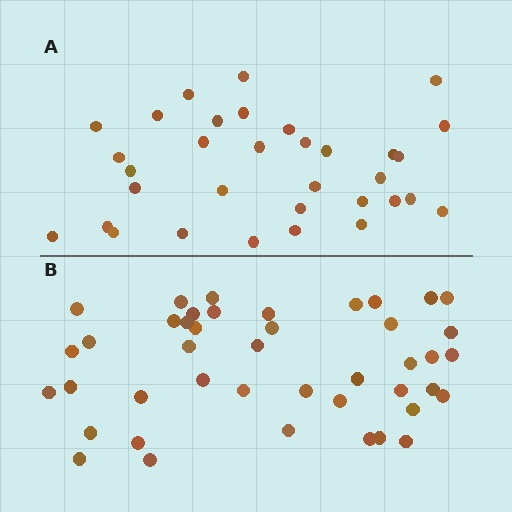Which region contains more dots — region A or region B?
Region B (the bottom region) has more dots.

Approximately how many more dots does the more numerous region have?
Region B has roughly 10 or so more dots than region A.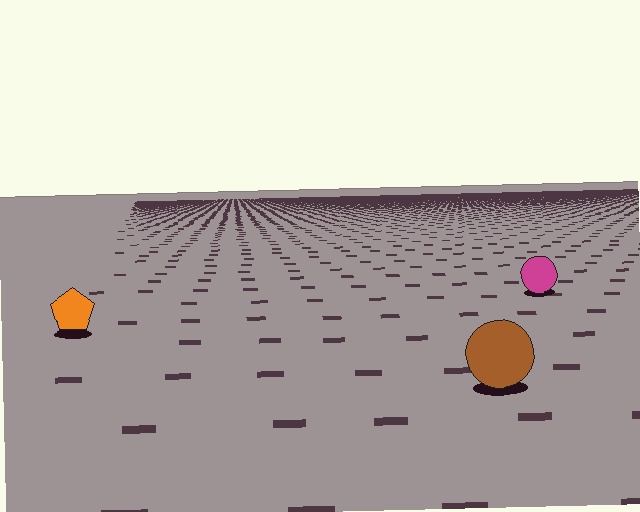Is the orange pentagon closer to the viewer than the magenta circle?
Yes. The orange pentagon is closer — you can tell from the texture gradient: the ground texture is coarser near it.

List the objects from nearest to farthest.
From nearest to farthest: the brown circle, the orange pentagon, the magenta circle.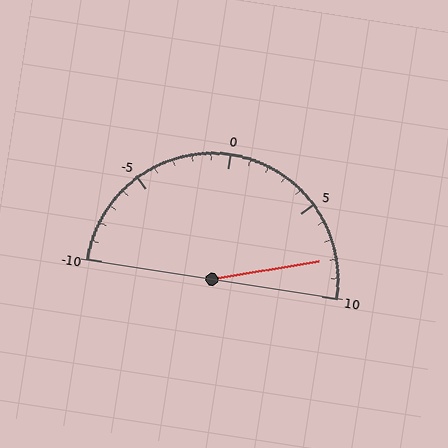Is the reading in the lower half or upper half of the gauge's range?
The reading is in the upper half of the range (-10 to 10).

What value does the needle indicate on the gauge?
The needle indicates approximately 8.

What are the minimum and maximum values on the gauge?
The gauge ranges from -10 to 10.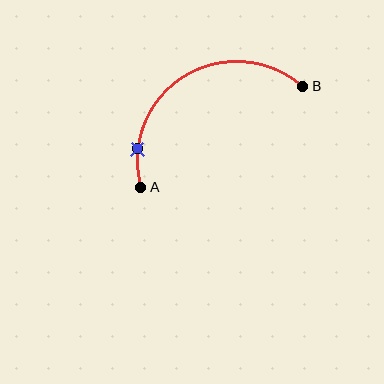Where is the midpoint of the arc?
The arc midpoint is the point on the curve farthest from the straight line joining A and B. It sits above that line.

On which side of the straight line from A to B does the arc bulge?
The arc bulges above the straight line connecting A and B.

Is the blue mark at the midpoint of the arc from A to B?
No. The blue mark lies on the arc but is closer to endpoint A. The arc midpoint would be at the point on the curve equidistant along the arc from both A and B.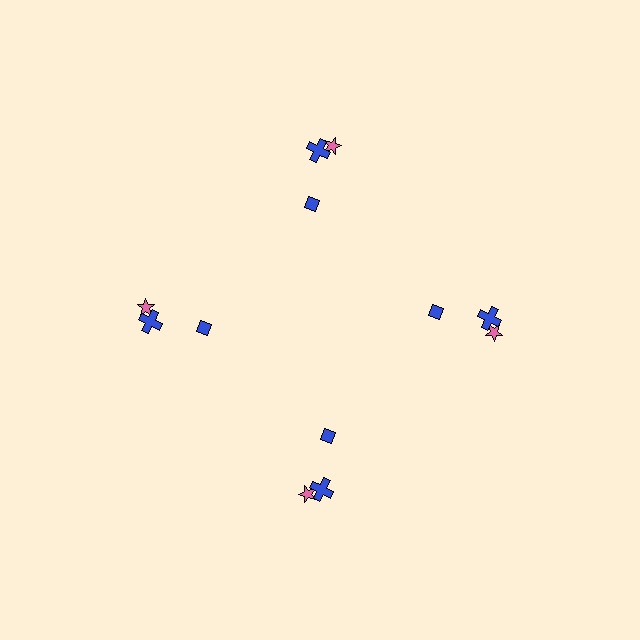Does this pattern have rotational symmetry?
Yes, this pattern has 4-fold rotational symmetry. It looks the same after rotating 90 degrees around the center.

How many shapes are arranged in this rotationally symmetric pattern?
There are 12 shapes, arranged in 4 groups of 3.